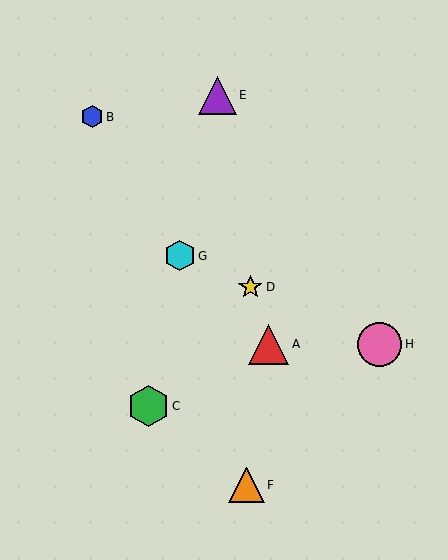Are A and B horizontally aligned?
No, A is at y≈344 and B is at y≈117.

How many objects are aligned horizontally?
2 objects (A, H) are aligned horizontally.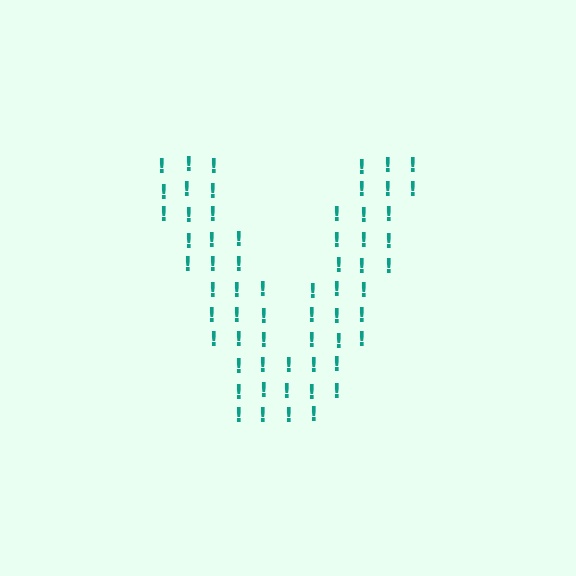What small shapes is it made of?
It is made of small exclamation marks.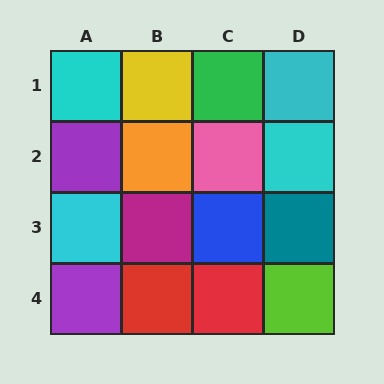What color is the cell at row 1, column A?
Cyan.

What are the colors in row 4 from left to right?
Purple, red, red, lime.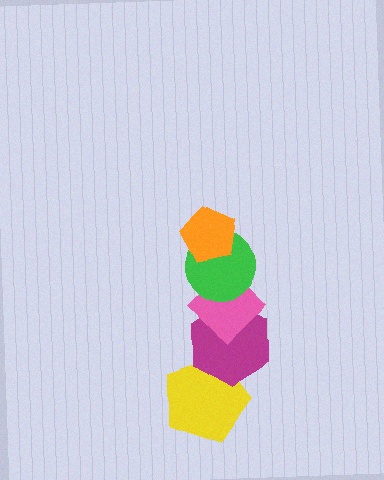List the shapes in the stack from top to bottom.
From top to bottom: the orange pentagon, the green circle, the pink diamond, the magenta hexagon, the yellow pentagon.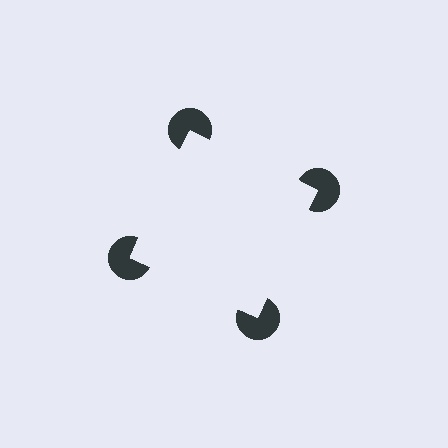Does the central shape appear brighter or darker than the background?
It typically appears slightly brighter than the background, even though no actual brightness change is drawn.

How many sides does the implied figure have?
4 sides.